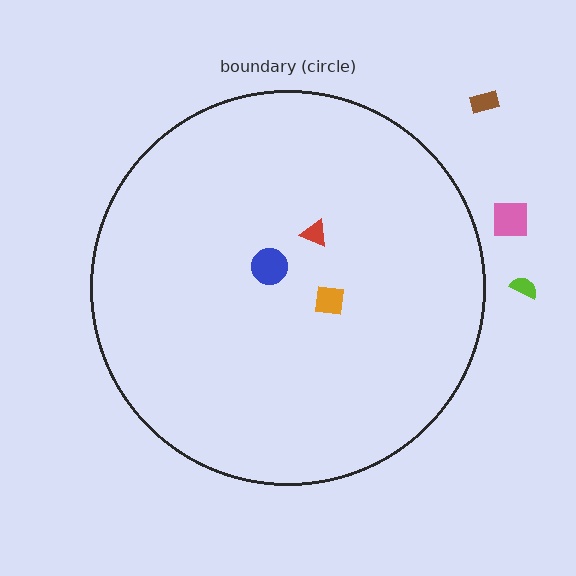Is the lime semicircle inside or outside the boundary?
Outside.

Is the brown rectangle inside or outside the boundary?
Outside.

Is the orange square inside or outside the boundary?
Inside.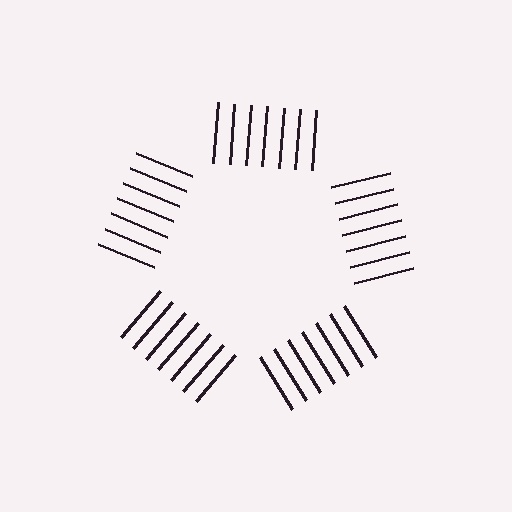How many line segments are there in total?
35 — 7 along each of the 5 edges.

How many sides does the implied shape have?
5 sides — the line-ends trace a pentagon.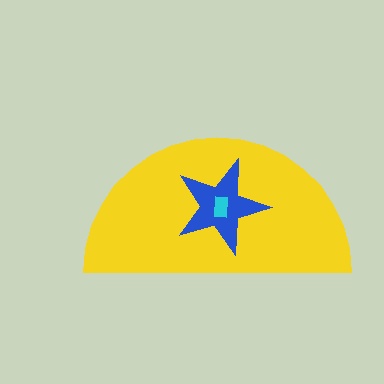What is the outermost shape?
The yellow semicircle.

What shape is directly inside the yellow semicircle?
The blue star.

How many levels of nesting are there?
3.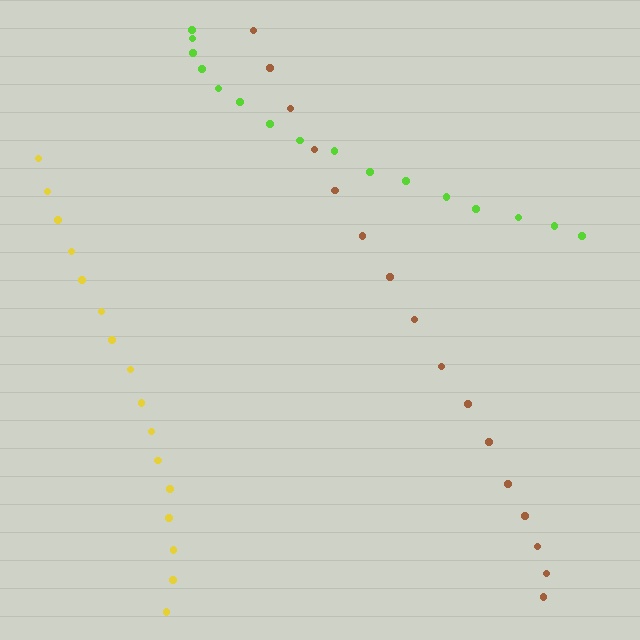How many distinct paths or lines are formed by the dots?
There are 3 distinct paths.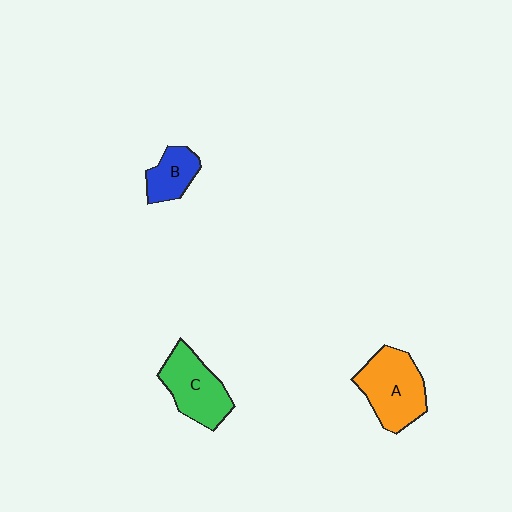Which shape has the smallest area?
Shape B (blue).